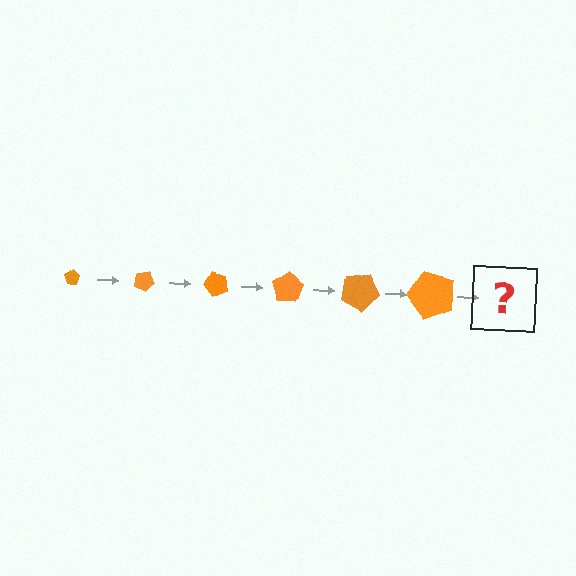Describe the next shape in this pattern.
It should be a pentagon, larger than the previous one and rotated 150 degrees from the start.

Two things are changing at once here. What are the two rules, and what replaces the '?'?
The two rules are that the pentagon grows larger each step and it rotates 25 degrees each step. The '?' should be a pentagon, larger than the previous one and rotated 150 degrees from the start.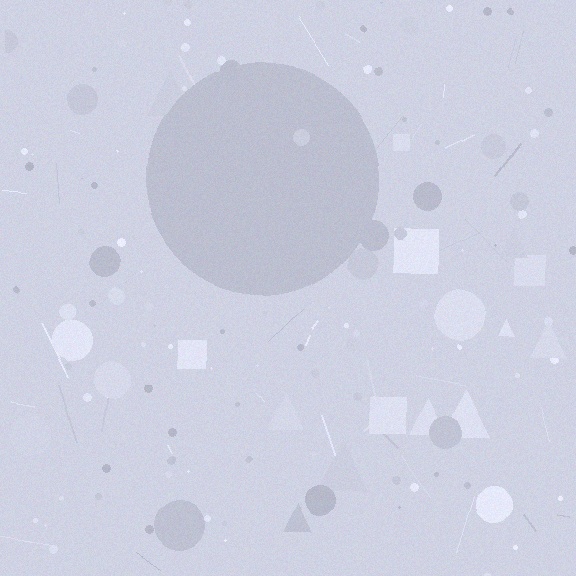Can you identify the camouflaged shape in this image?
The camouflaged shape is a circle.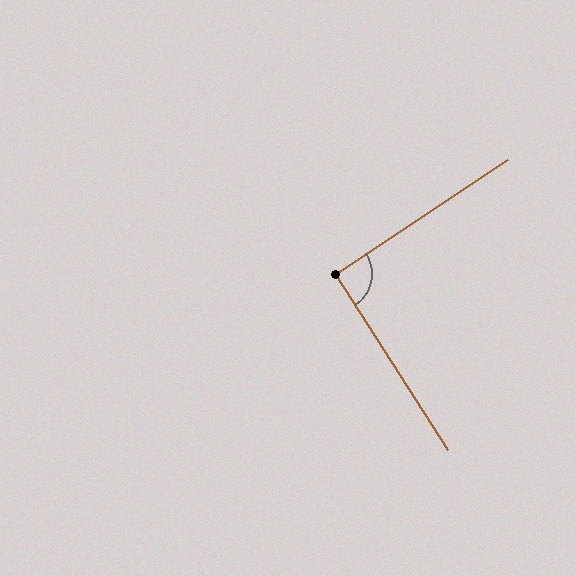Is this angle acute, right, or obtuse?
It is approximately a right angle.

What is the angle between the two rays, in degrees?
Approximately 91 degrees.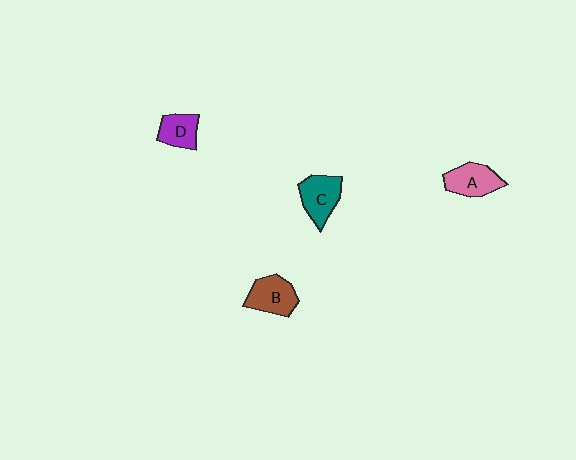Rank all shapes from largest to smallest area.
From largest to smallest: C (teal), B (brown), A (pink), D (purple).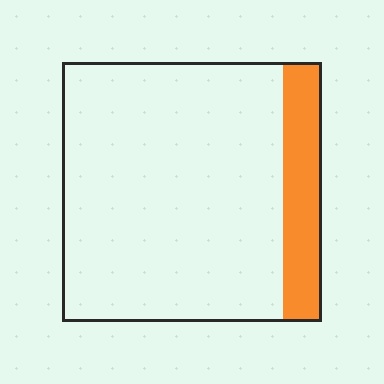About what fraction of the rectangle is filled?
About one sixth (1/6).